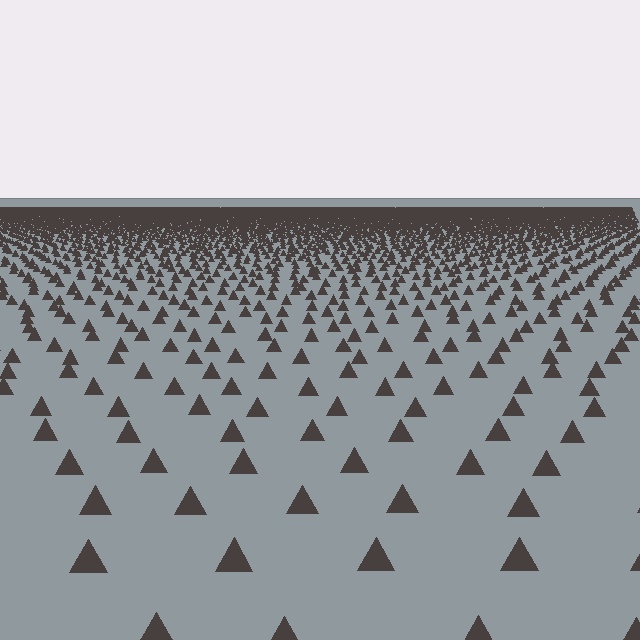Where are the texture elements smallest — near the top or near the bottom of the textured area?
Near the top.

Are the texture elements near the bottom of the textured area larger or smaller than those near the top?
Larger. Near the bottom, elements are closer to the viewer and appear at a bigger on-screen size.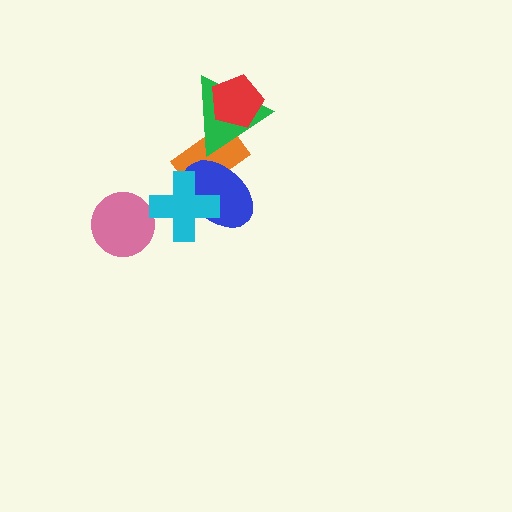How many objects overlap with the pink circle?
0 objects overlap with the pink circle.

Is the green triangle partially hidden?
Yes, it is partially covered by another shape.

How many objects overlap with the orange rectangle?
3 objects overlap with the orange rectangle.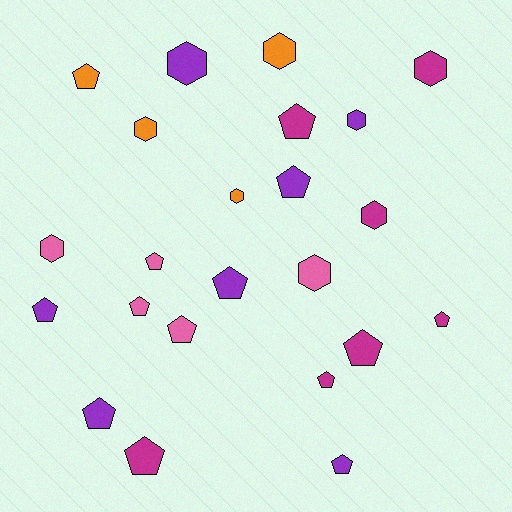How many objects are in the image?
There are 23 objects.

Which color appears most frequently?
Magenta, with 7 objects.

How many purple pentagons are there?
There are 5 purple pentagons.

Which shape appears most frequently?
Pentagon, with 14 objects.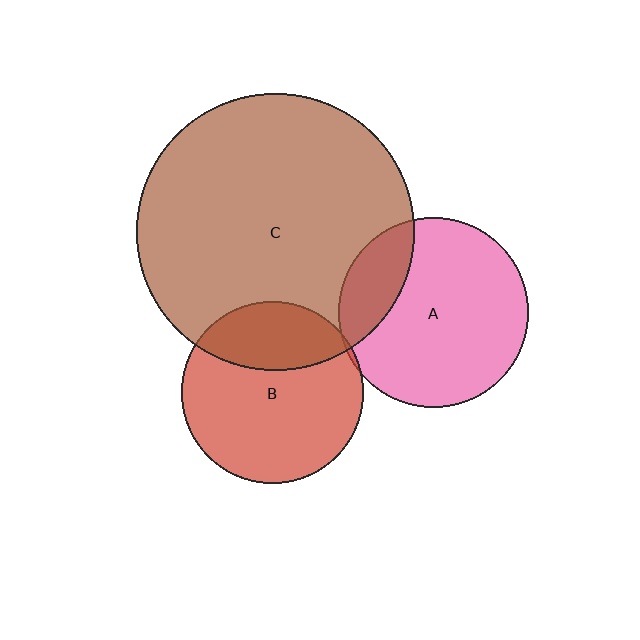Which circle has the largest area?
Circle C (brown).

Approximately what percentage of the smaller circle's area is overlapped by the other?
Approximately 20%.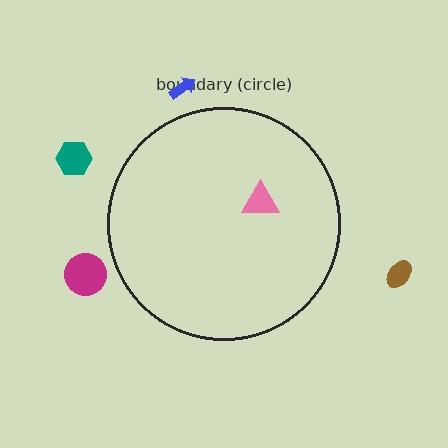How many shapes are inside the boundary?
1 inside, 4 outside.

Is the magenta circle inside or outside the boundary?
Outside.